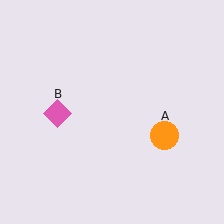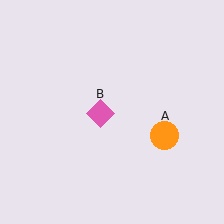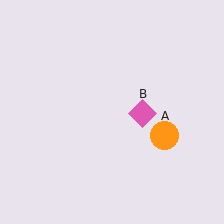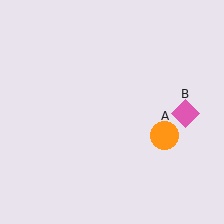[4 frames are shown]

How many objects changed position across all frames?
1 object changed position: pink diamond (object B).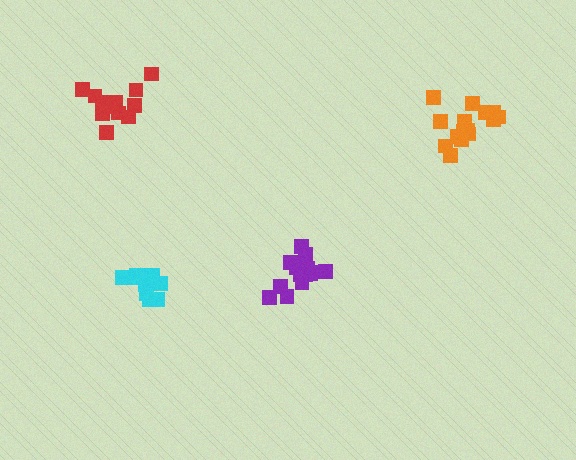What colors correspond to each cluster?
The clusters are colored: purple, red, cyan, orange.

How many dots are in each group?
Group 1: 16 dots, Group 2: 13 dots, Group 3: 14 dots, Group 4: 16 dots (59 total).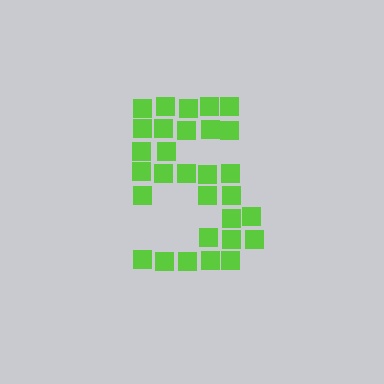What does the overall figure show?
The overall figure shows the digit 5.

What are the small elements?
The small elements are squares.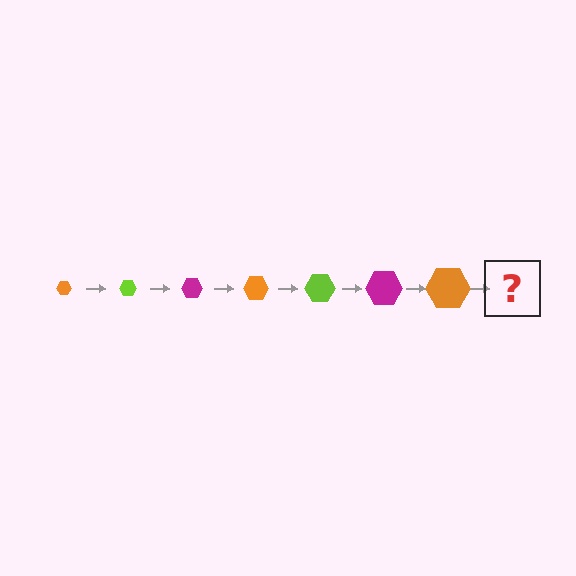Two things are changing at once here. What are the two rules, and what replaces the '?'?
The two rules are that the hexagon grows larger each step and the color cycles through orange, lime, and magenta. The '?' should be a lime hexagon, larger than the previous one.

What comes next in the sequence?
The next element should be a lime hexagon, larger than the previous one.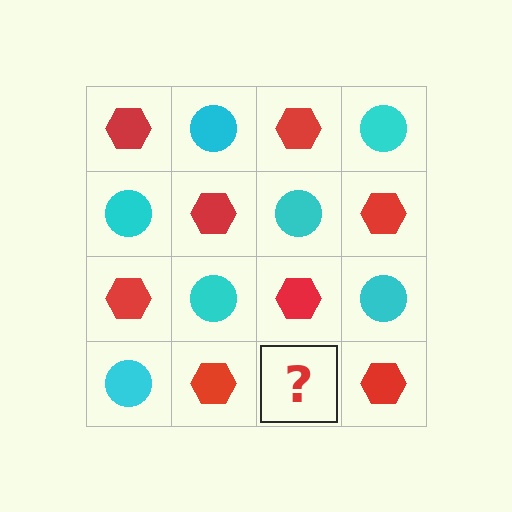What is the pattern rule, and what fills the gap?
The rule is that it alternates red hexagon and cyan circle in a checkerboard pattern. The gap should be filled with a cyan circle.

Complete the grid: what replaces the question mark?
The question mark should be replaced with a cyan circle.